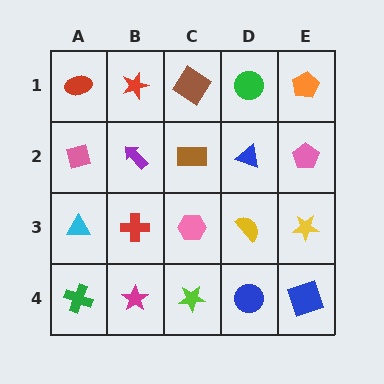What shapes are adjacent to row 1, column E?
A pink pentagon (row 2, column E), a green circle (row 1, column D).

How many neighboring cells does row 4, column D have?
3.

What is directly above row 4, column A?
A cyan triangle.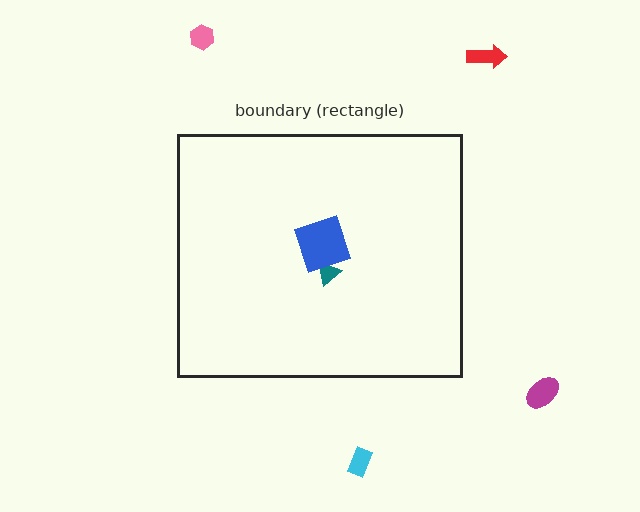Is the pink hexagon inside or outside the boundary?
Outside.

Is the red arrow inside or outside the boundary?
Outside.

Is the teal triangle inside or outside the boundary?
Inside.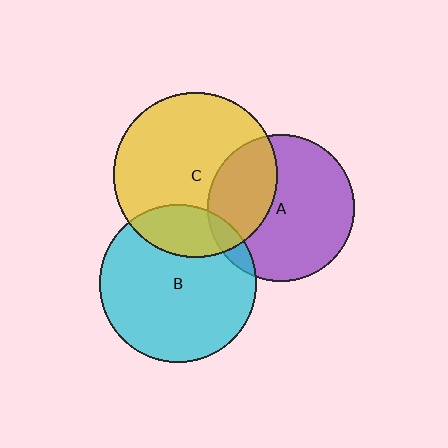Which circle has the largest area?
Circle C (yellow).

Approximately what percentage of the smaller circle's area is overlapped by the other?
Approximately 10%.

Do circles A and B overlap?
Yes.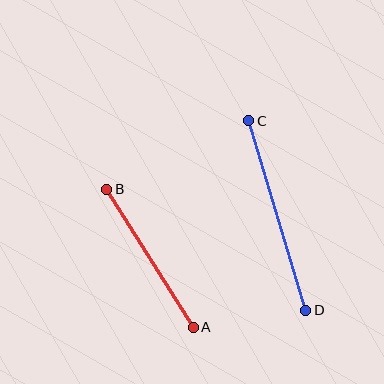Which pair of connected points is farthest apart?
Points C and D are farthest apart.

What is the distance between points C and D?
The distance is approximately 198 pixels.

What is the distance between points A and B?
The distance is approximately 163 pixels.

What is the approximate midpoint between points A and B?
The midpoint is at approximately (150, 258) pixels.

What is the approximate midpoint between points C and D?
The midpoint is at approximately (277, 215) pixels.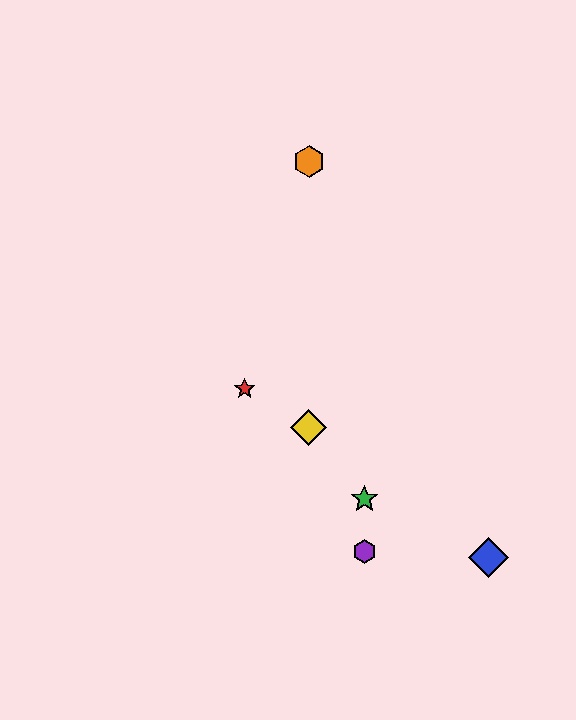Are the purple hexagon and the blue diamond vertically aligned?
No, the purple hexagon is at x≈364 and the blue diamond is at x≈488.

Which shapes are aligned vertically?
The green star, the purple hexagon are aligned vertically.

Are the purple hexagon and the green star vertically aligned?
Yes, both are at x≈364.